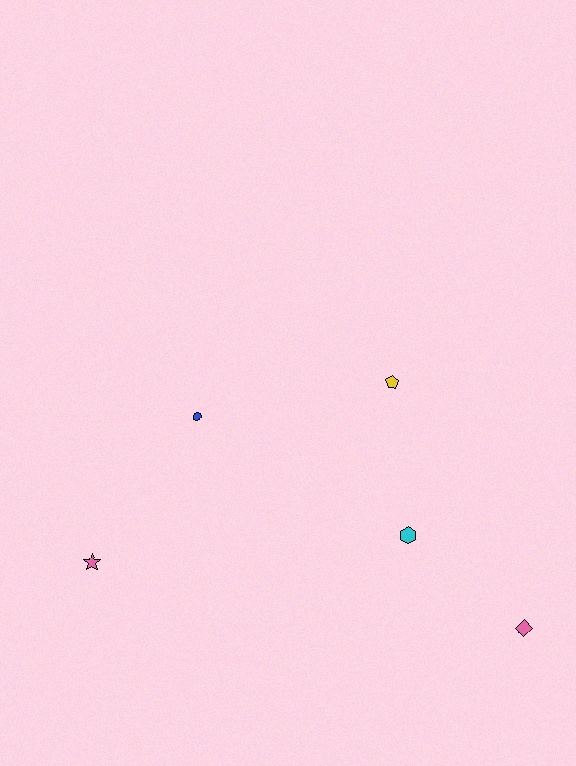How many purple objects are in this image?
There are no purple objects.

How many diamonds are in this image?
There is 1 diamond.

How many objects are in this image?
There are 5 objects.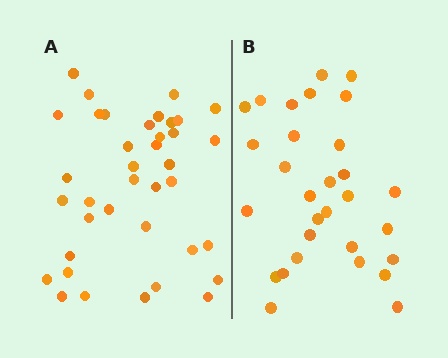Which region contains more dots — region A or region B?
Region A (the left region) has more dots.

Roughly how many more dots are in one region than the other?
Region A has roughly 8 or so more dots than region B.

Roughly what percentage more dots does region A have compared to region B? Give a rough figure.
About 25% more.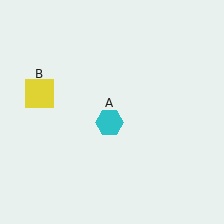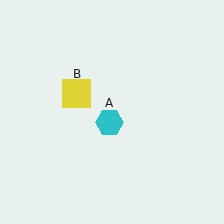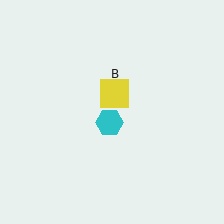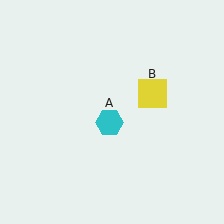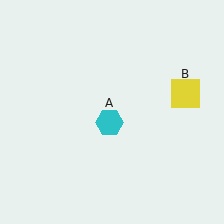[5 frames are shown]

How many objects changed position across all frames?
1 object changed position: yellow square (object B).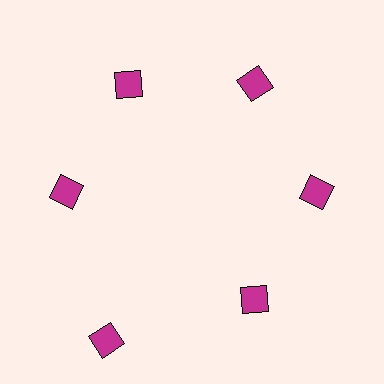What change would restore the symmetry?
The symmetry would be restored by moving it inward, back onto the ring so that all 6 squares sit at equal angles and equal distance from the center.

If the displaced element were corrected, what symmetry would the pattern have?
It would have 6-fold rotational symmetry — the pattern would map onto itself every 60 degrees.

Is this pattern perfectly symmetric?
No. The 6 magenta squares are arranged in a ring, but one element near the 7 o'clock position is pushed outward from the center, breaking the 6-fold rotational symmetry.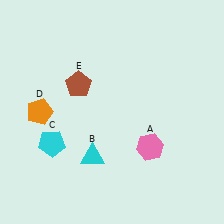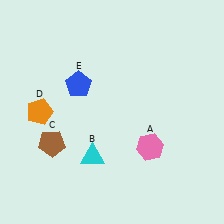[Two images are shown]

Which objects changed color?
C changed from cyan to brown. E changed from brown to blue.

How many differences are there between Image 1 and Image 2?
There are 2 differences between the two images.